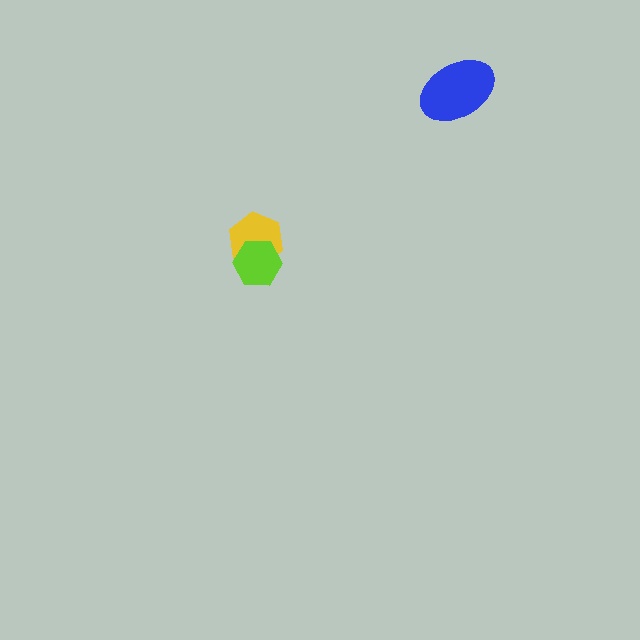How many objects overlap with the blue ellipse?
0 objects overlap with the blue ellipse.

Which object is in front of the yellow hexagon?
The lime hexagon is in front of the yellow hexagon.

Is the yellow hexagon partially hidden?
Yes, it is partially covered by another shape.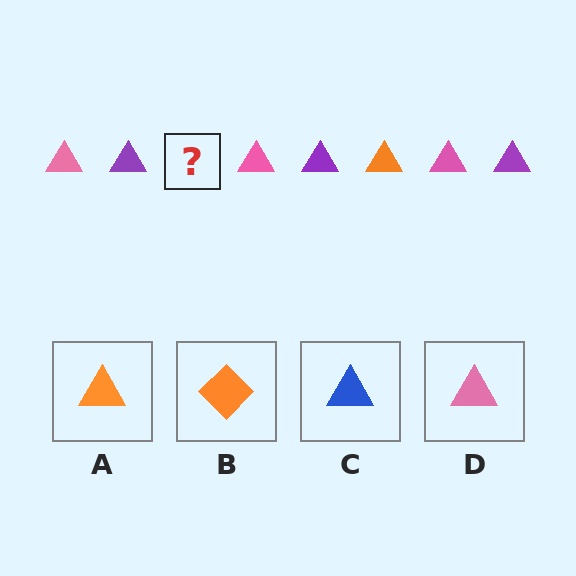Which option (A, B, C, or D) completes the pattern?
A.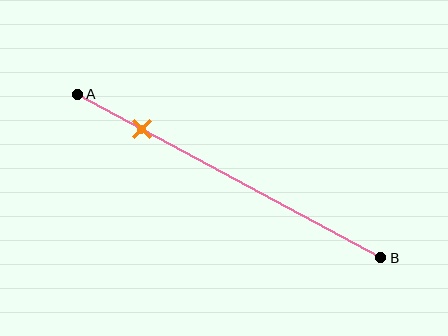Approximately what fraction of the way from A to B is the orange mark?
The orange mark is approximately 20% of the way from A to B.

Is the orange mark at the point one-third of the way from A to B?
No, the mark is at about 20% from A, not at the 33% one-third point.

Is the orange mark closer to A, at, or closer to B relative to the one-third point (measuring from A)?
The orange mark is closer to point A than the one-third point of segment AB.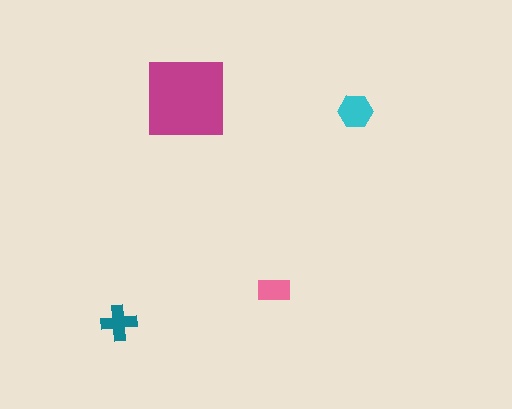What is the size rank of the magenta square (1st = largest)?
1st.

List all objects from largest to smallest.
The magenta square, the cyan hexagon, the teal cross, the pink rectangle.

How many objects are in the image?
There are 4 objects in the image.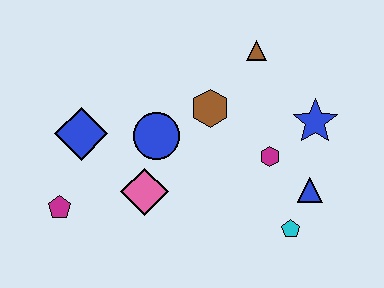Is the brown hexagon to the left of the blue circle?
No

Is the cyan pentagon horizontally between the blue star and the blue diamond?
Yes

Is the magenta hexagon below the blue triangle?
No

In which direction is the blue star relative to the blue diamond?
The blue star is to the right of the blue diamond.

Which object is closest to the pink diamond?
The blue circle is closest to the pink diamond.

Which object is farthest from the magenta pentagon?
The blue star is farthest from the magenta pentagon.